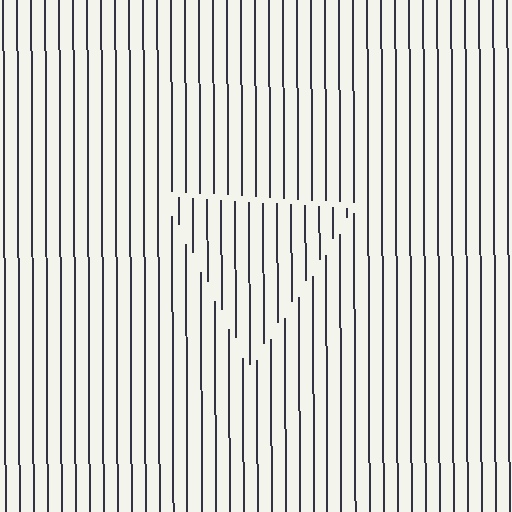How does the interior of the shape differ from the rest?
The interior of the shape contains the same grating, shifted by half a period — the contour is defined by the phase discontinuity where line-ends from the inner and outer gratings abut.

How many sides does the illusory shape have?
3 sides — the line-ends trace a triangle.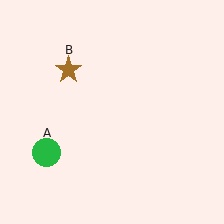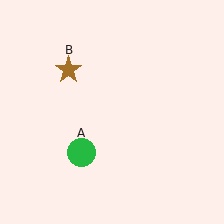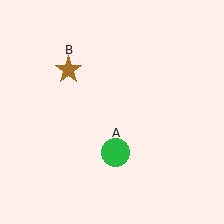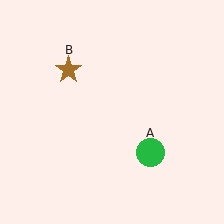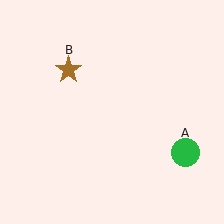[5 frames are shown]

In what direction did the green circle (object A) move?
The green circle (object A) moved right.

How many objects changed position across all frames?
1 object changed position: green circle (object A).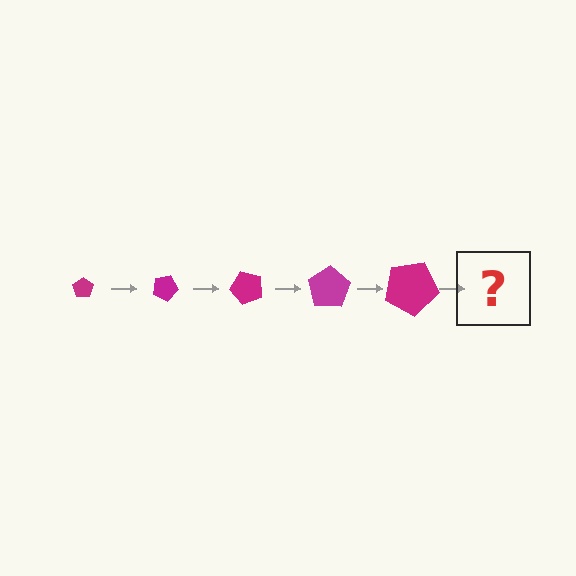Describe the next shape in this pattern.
It should be a pentagon, larger than the previous one and rotated 125 degrees from the start.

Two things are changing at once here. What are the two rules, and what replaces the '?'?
The two rules are that the pentagon grows larger each step and it rotates 25 degrees each step. The '?' should be a pentagon, larger than the previous one and rotated 125 degrees from the start.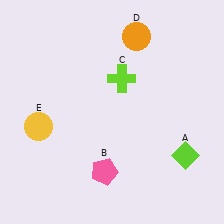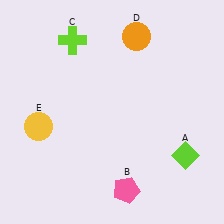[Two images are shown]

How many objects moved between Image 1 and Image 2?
2 objects moved between the two images.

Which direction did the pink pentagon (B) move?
The pink pentagon (B) moved right.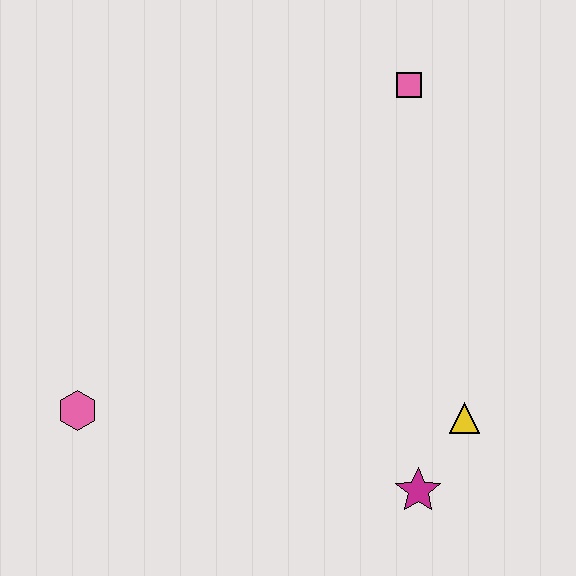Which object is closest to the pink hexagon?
The magenta star is closest to the pink hexagon.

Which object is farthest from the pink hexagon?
The pink square is farthest from the pink hexagon.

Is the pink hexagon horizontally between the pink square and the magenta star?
No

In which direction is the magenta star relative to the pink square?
The magenta star is below the pink square.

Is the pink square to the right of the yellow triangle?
No